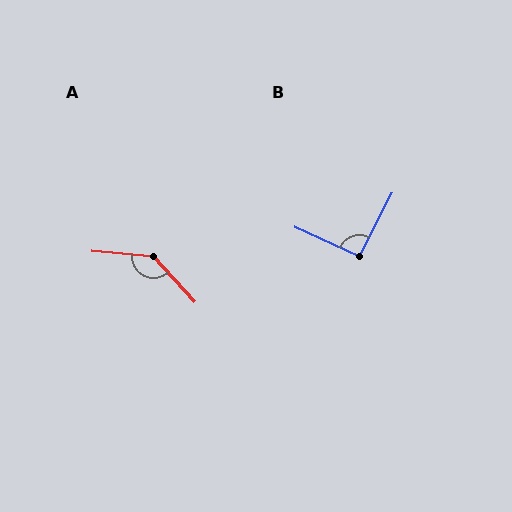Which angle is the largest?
A, at approximately 137 degrees.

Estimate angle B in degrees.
Approximately 92 degrees.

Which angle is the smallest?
B, at approximately 92 degrees.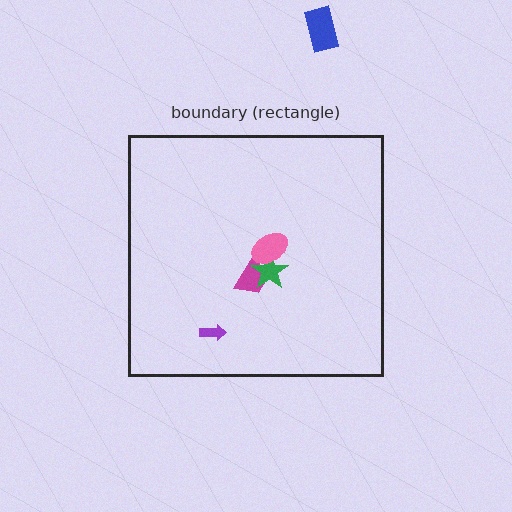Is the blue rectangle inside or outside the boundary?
Outside.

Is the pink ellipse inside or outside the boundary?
Inside.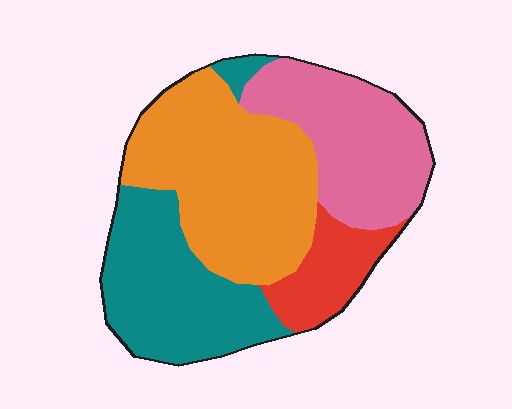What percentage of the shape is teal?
Teal takes up about one quarter (1/4) of the shape.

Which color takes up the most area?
Orange, at roughly 35%.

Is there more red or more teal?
Teal.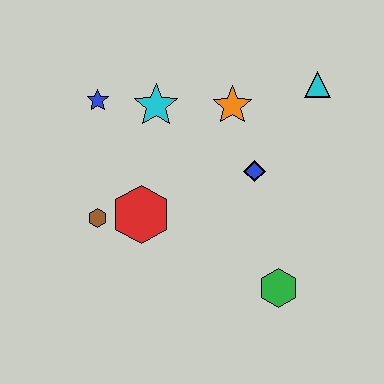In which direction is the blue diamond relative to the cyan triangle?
The blue diamond is below the cyan triangle.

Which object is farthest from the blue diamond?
The blue star is farthest from the blue diamond.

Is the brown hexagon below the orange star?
Yes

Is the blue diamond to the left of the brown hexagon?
No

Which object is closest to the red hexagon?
The brown hexagon is closest to the red hexagon.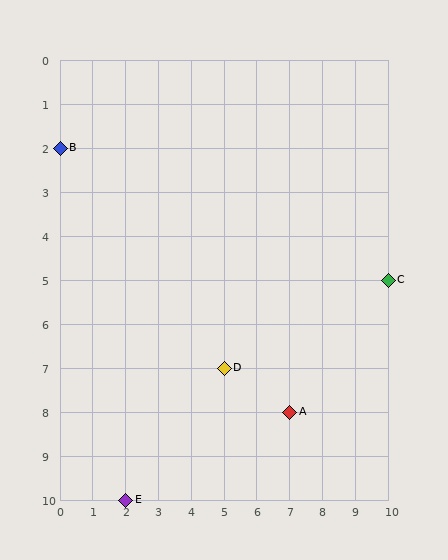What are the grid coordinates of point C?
Point C is at grid coordinates (10, 5).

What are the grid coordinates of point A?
Point A is at grid coordinates (7, 8).